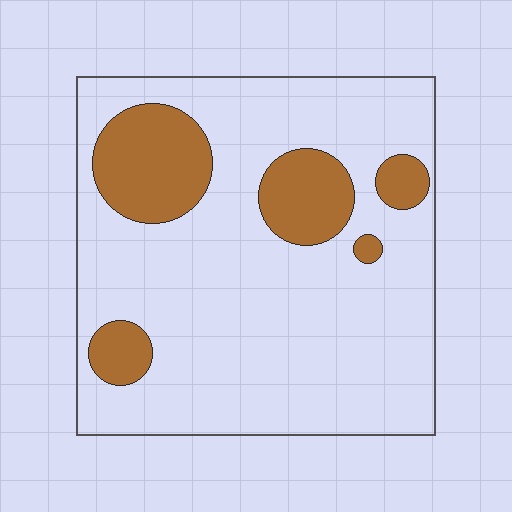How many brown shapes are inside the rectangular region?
5.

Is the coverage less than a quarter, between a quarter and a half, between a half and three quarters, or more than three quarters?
Less than a quarter.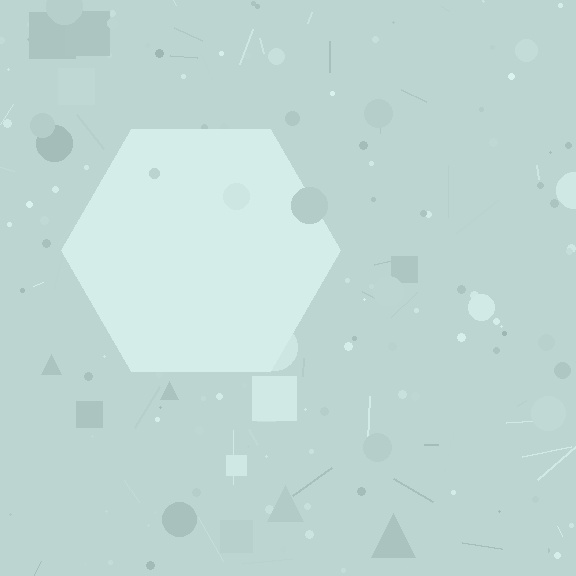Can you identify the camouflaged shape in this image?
The camouflaged shape is a hexagon.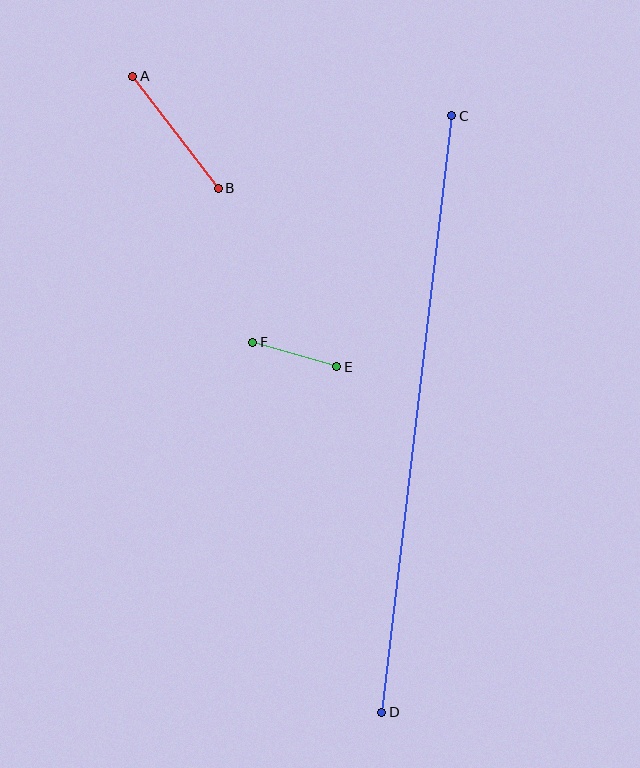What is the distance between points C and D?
The distance is approximately 601 pixels.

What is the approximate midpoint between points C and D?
The midpoint is at approximately (417, 414) pixels.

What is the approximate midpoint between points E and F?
The midpoint is at approximately (295, 355) pixels.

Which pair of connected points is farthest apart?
Points C and D are farthest apart.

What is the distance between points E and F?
The distance is approximately 87 pixels.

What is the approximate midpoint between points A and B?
The midpoint is at approximately (176, 132) pixels.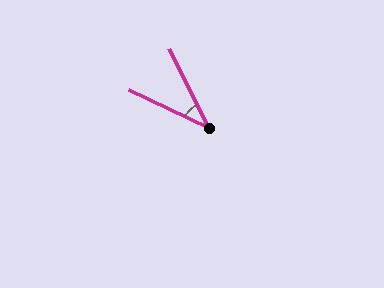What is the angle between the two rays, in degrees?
Approximately 38 degrees.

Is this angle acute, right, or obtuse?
It is acute.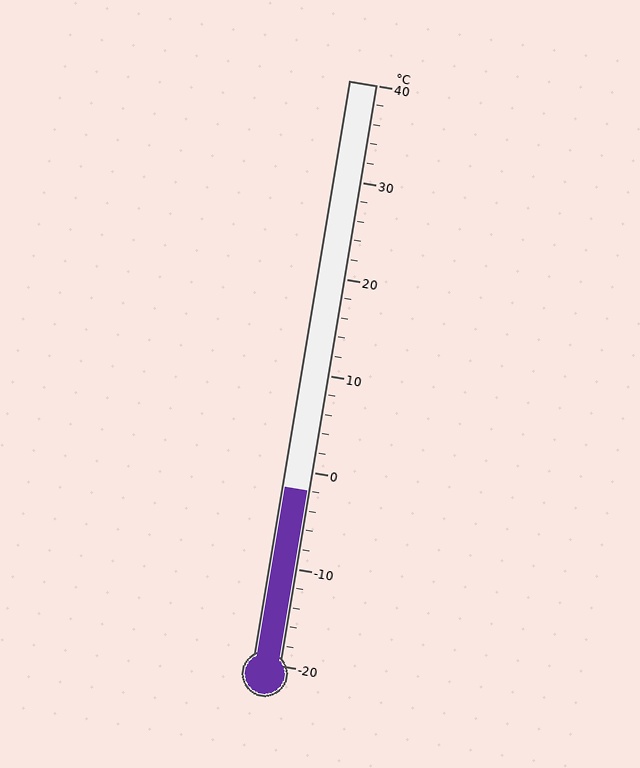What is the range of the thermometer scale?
The thermometer scale ranges from -20°C to 40°C.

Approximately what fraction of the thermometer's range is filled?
The thermometer is filled to approximately 30% of its range.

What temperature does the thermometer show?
The thermometer shows approximately -2°C.